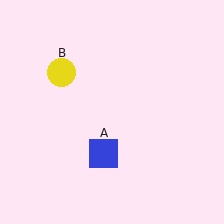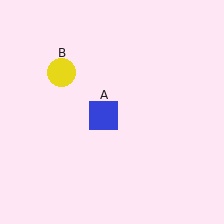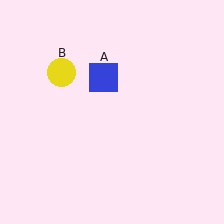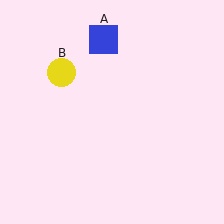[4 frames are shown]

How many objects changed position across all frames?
1 object changed position: blue square (object A).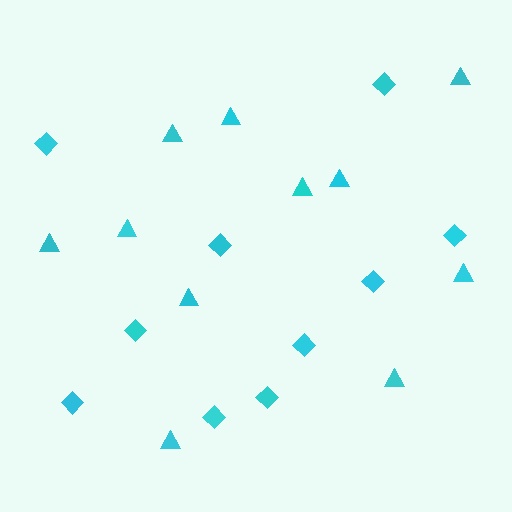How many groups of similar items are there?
There are 2 groups: one group of triangles (11) and one group of diamonds (10).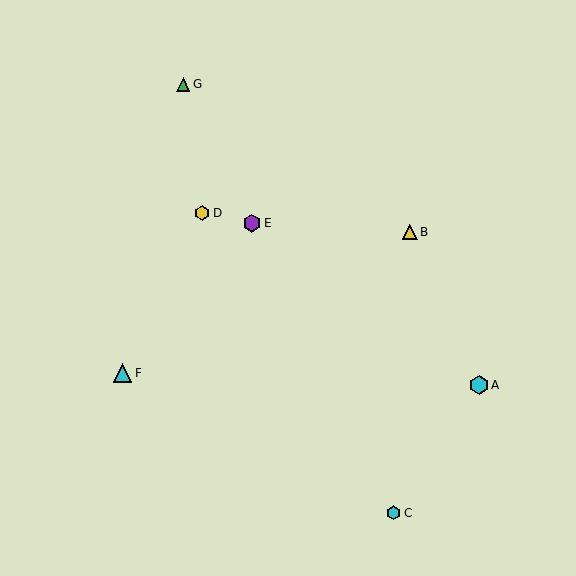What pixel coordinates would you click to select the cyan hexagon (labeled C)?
Click at (394, 513) to select the cyan hexagon C.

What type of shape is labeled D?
Shape D is a yellow hexagon.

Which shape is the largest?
The cyan triangle (labeled F) is the largest.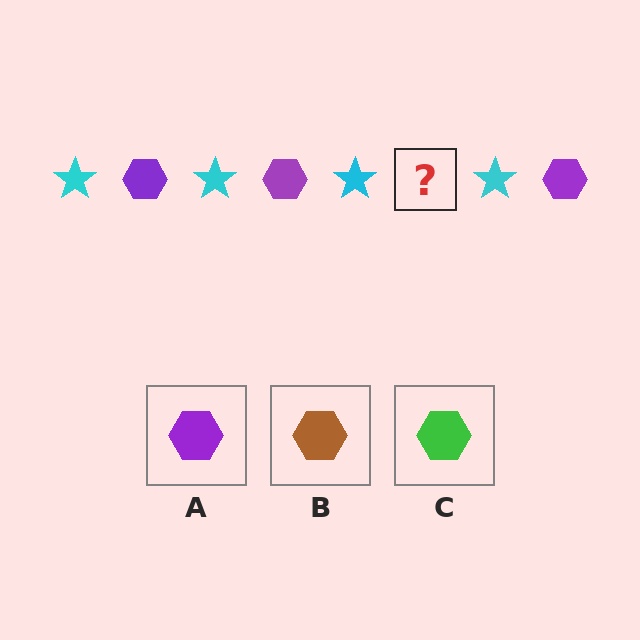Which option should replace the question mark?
Option A.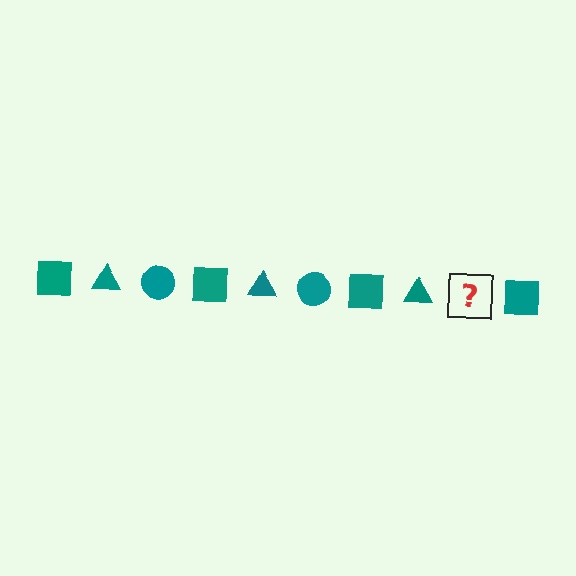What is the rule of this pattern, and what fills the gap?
The rule is that the pattern cycles through square, triangle, circle shapes in teal. The gap should be filled with a teal circle.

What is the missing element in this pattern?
The missing element is a teal circle.